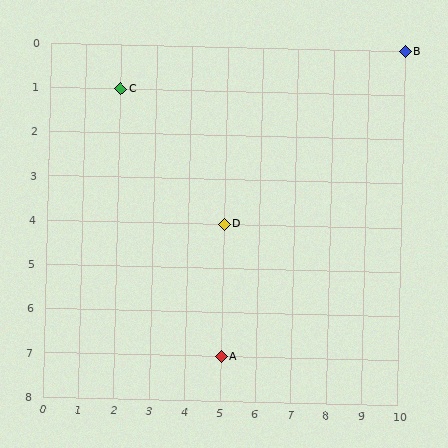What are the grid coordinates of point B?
Point B is at grid coordinates (10, 0).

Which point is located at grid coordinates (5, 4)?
Point D is at (5, 4).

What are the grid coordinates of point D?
Point D is at grid coordinates (5, 4).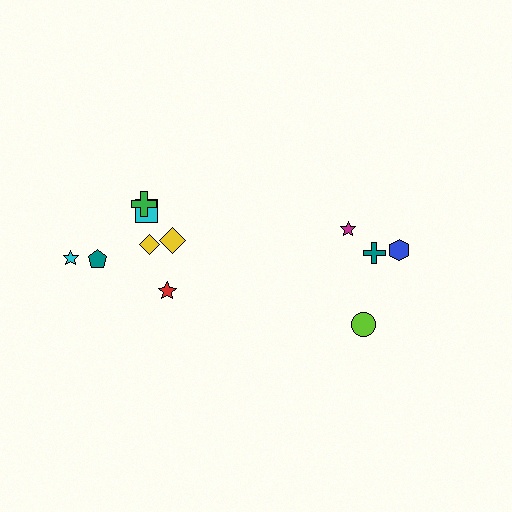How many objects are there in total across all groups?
There are 11 objects.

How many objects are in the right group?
There are 4 objects.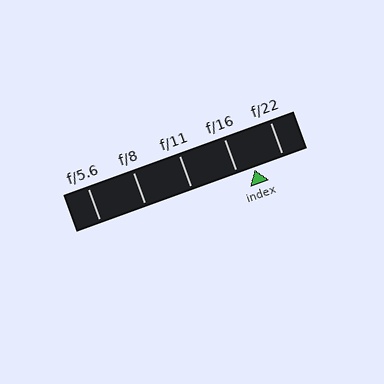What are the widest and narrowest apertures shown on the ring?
The widest aperture shown is f/5.6 and the narrowest is f/22.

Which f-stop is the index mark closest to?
The index mark is closest to f/16.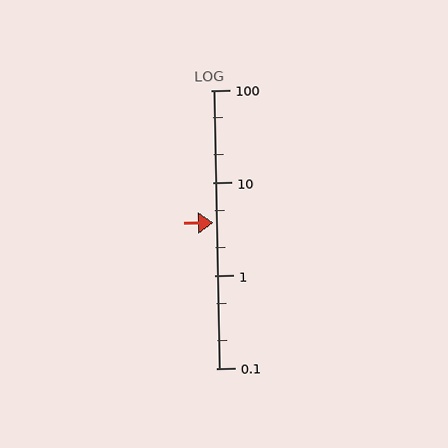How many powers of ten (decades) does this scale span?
The scale spans 3 decades, from 0.1 to 100.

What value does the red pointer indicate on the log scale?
The pointer indicates approximately 3.7.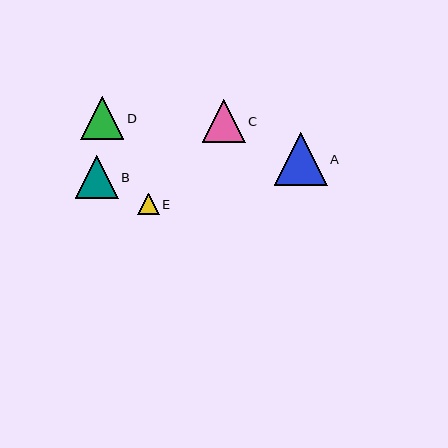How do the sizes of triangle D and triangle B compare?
Triangle D and triangle B are approximately the same size.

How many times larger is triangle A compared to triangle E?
Triangle A is approximately 2.5 times the size of triangle E.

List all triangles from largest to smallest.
From largest to smallest: A, D, B, C, E.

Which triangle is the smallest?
Triangle E is the smallest with a size of approximately 21 pixels.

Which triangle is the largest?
Triangle A is the largest with a size of approximately 53 pixels.